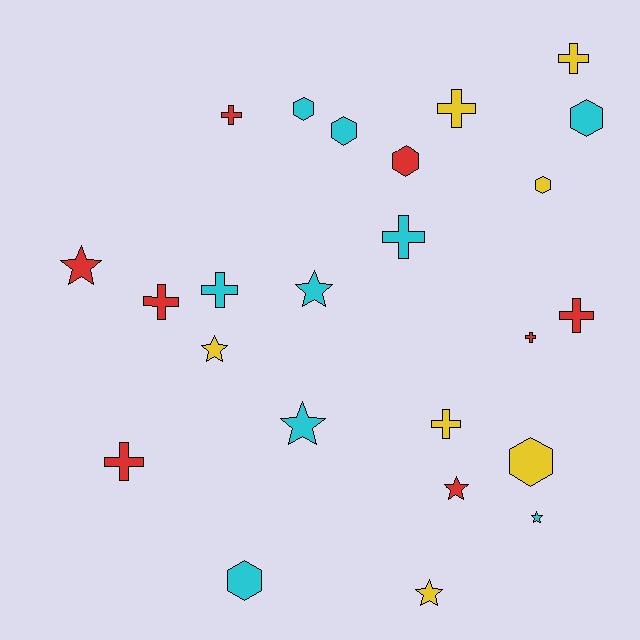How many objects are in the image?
There are 24 objects.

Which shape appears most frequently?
Cross, with 10 objects.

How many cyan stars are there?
There are 3 cyan stars.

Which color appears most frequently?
Cyan, with 9 objects.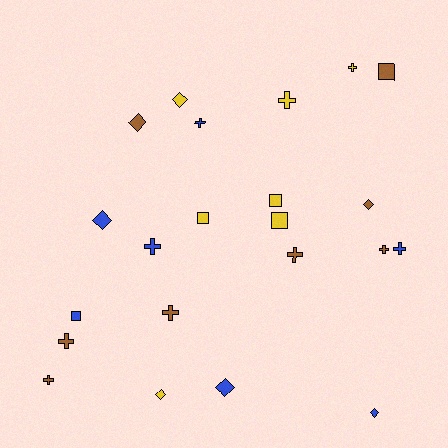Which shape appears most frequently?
Cross, with 10 objects.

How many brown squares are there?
There is 1 brown square.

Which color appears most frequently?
Brown, with 8 objects.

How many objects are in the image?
There are 22 objects.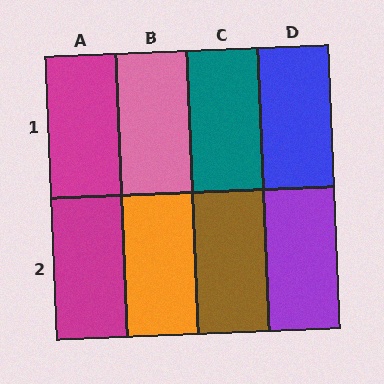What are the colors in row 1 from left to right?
Magenta, pink, teal, blue.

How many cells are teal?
1 cell is teal.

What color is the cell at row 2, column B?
Orange.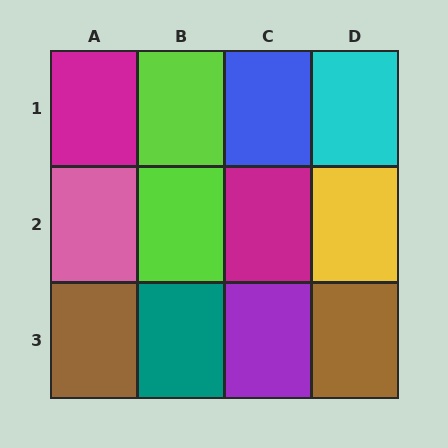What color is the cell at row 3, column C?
Purple.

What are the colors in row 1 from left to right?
Magenta, lime, blue, cyan.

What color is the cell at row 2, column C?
Magenta.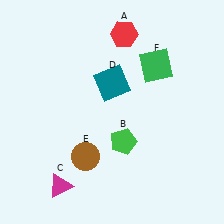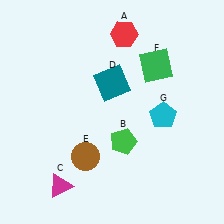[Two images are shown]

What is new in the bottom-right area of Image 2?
A cyan pentagon (G) was added in the bottom-right area of Image 2.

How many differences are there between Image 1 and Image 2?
There is 1 difference between the two images.